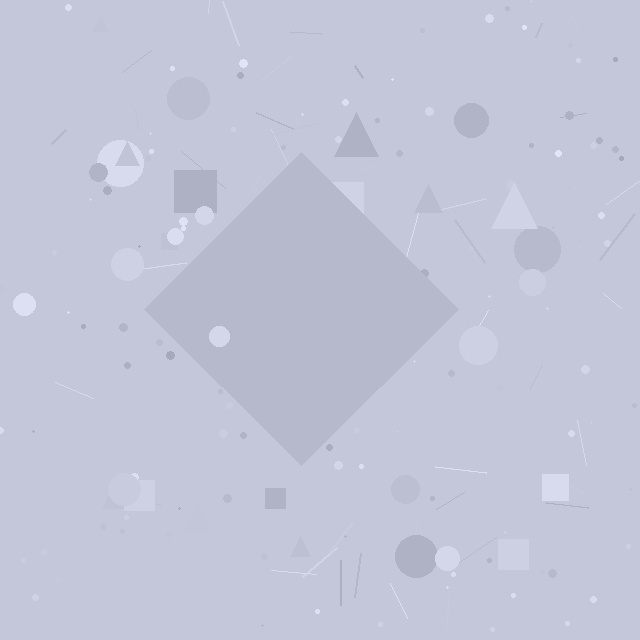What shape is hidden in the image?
A diamond is hidden in the image.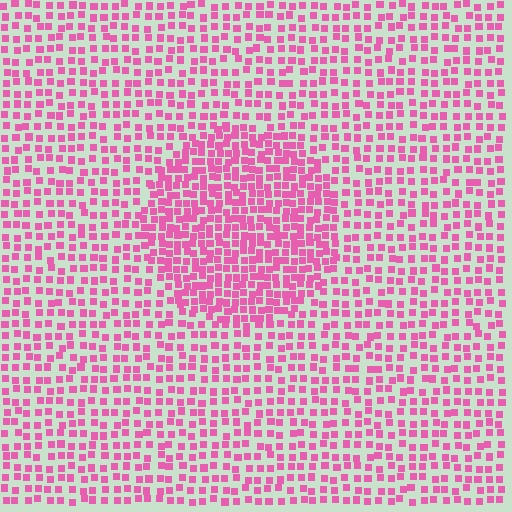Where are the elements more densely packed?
The elements are more densely packed inside the circle boundary.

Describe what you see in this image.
The image contains small pink elements arranged at two different densities. A circle-shaped region is visible where the elements are more densely packed than the surrounding area.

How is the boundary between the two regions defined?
The boundary is defined by a change in element density (approximately 1.8x ratio). All elements are the same color, size, and shape.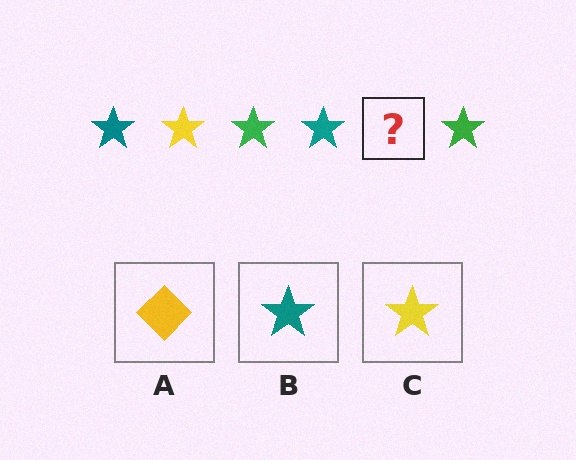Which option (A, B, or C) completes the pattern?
C.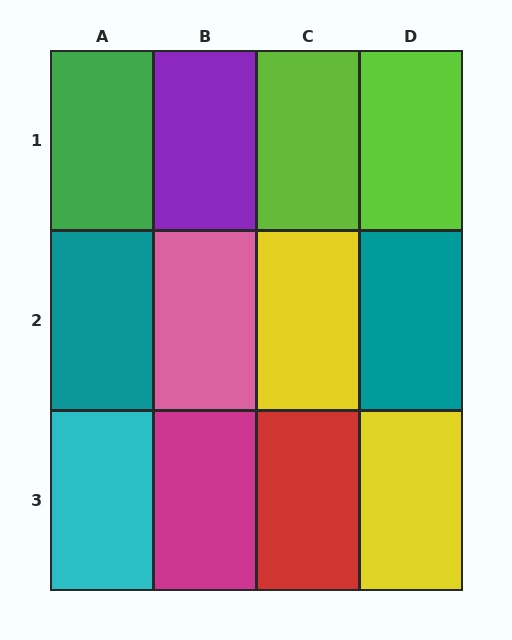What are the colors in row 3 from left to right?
Cyan, magenta, red, yellow.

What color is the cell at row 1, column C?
Lime.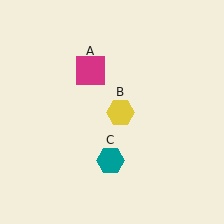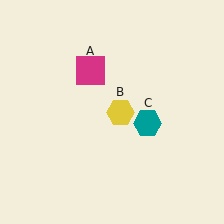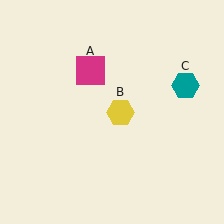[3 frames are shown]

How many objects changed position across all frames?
1 object changed position: teal hexagon (object C).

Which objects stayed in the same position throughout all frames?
Magenta square (object A) and yellow hexagon (object B) remained stationary.